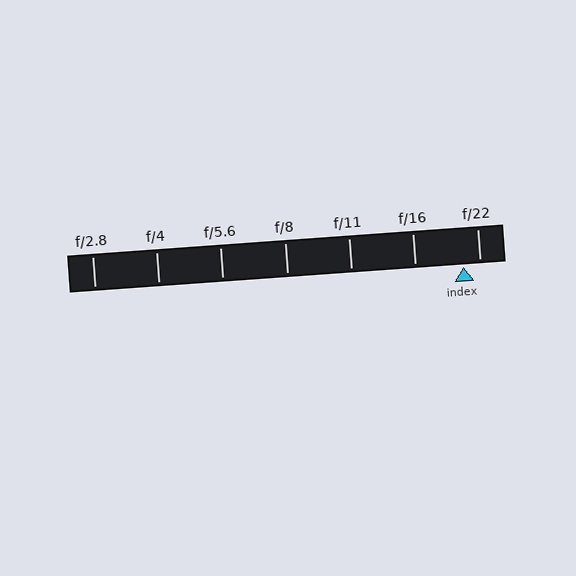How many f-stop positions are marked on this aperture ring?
There are 7 f-stop positions marked.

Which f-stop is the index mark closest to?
The index mark is closest to f/22.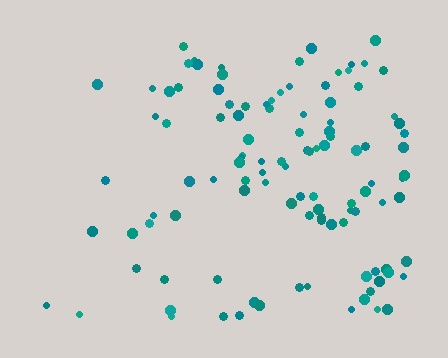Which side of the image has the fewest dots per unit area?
The left.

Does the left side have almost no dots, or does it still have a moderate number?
Still a moderate number, just noticeably fewer than the right.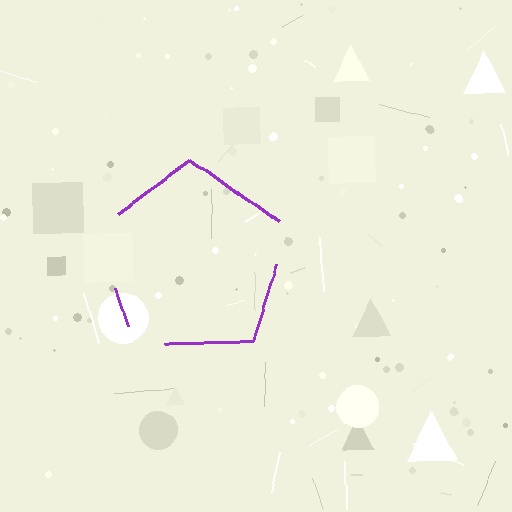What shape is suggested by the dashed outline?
The dashed outline suggests a pentagon.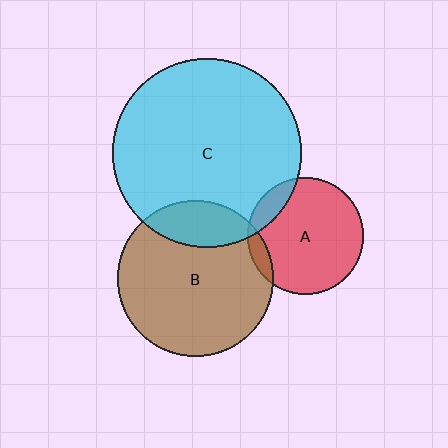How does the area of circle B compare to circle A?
Approximately 1.8 times.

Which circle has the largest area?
Circle C (cyan).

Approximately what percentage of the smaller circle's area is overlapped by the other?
Approximately 10%.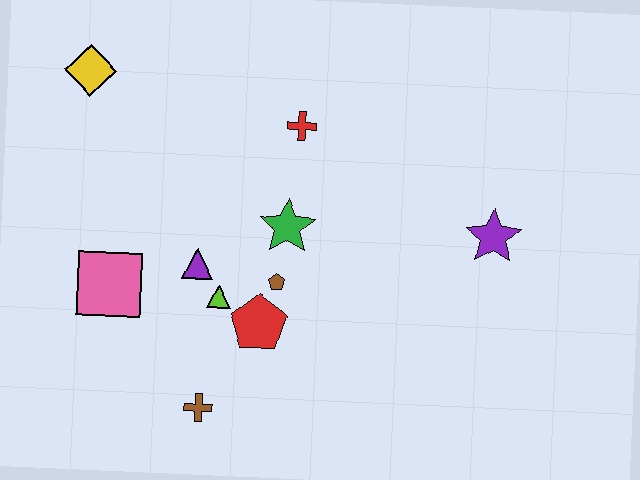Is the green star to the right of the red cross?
No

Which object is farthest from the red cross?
The brown cross is farthest from the red cross.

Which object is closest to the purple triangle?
The lime triangle is closest to the purple triangle.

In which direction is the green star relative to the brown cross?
The green star is above the brown cross.